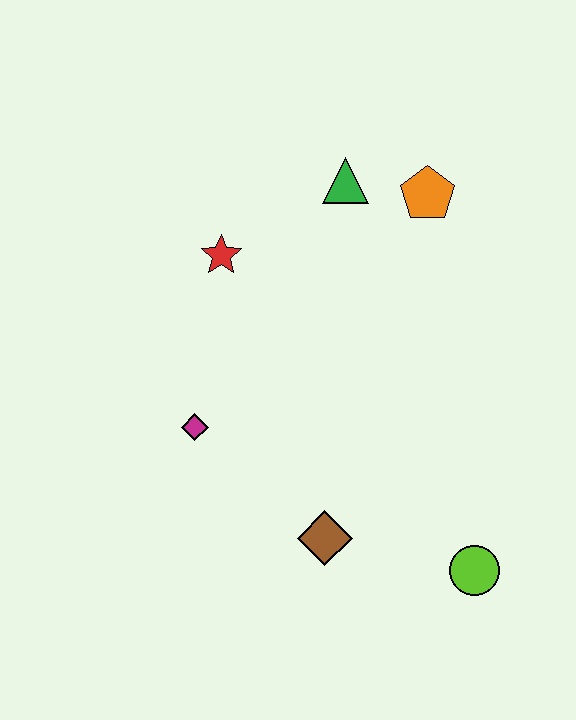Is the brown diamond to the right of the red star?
Yes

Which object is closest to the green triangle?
The orange pentagon is closest to the green triangle.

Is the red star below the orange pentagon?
Yes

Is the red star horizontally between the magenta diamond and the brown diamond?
Yes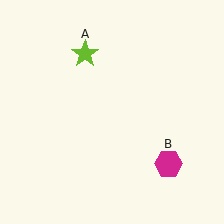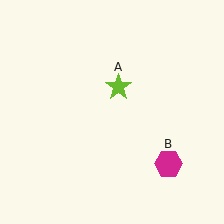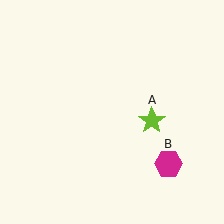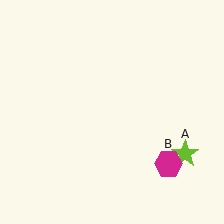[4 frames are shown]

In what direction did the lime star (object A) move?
The lime star (object A) moved down and to the right.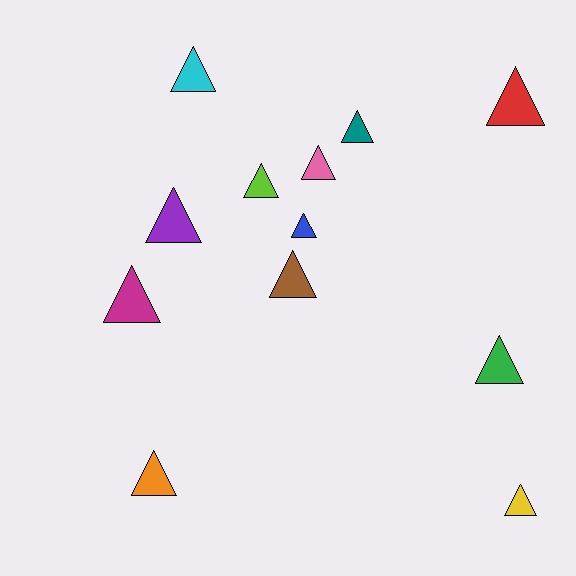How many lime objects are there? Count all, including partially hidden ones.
There is 1 lime object.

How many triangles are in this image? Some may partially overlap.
There are 12 triangles.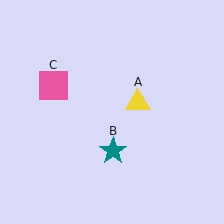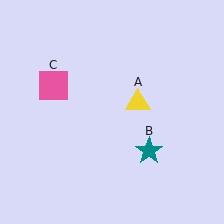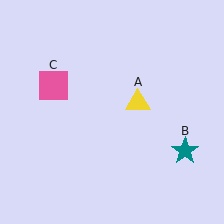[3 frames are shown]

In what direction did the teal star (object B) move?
The teal star (object B) moved right.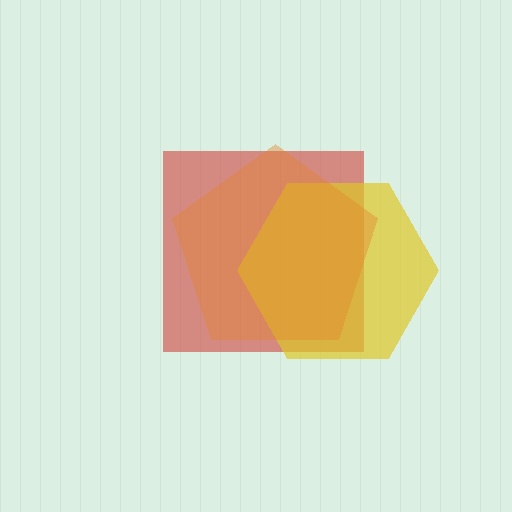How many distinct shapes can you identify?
There are 3 distinct shapes: a red square, a yellow hexagon, an orange pentagon.